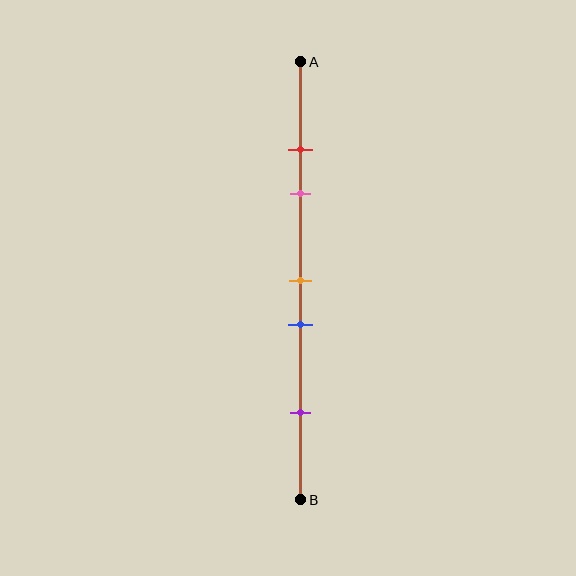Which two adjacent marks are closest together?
The red and pink marks are the closest adjacent pair.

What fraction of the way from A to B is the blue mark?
The blue mark is approximately 60% (0.6) of the way from A to B.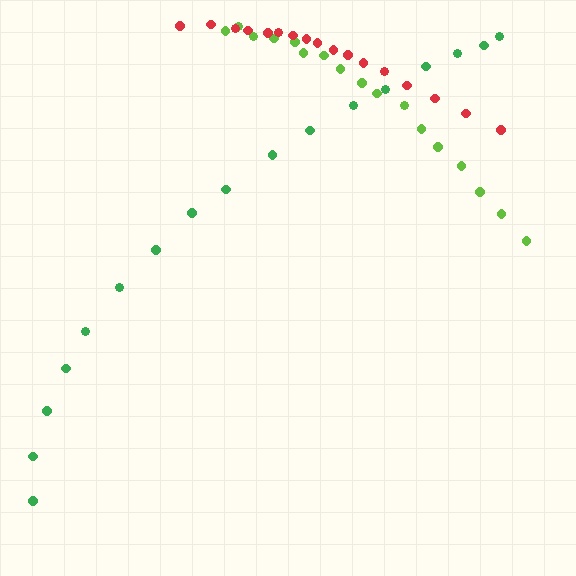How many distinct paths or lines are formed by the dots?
There are 3 distinct paths.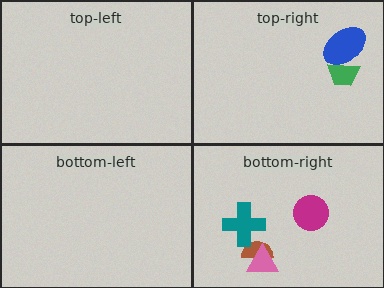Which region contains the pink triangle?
The bottom-right region.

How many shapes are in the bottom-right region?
4.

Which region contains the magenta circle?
The bottom-right region.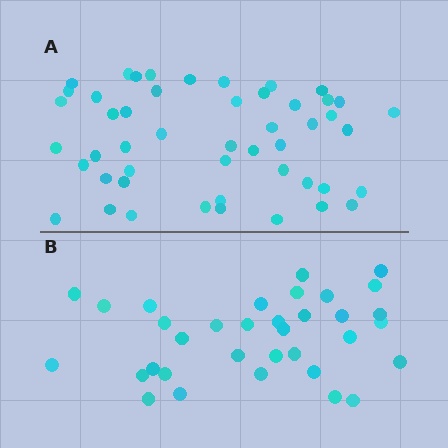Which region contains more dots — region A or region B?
Region A (the top region) has more dots.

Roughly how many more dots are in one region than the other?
Region A has approximately 15 more dots than region B.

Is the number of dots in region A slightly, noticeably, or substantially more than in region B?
Region A has noticeably more, but not dramatically so. The ratio is roughly 1.4 to 1.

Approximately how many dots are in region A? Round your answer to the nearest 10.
About 50 dots. (The exact count is 49, which rounds to 50.)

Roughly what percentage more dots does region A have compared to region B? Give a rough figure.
About 45% more.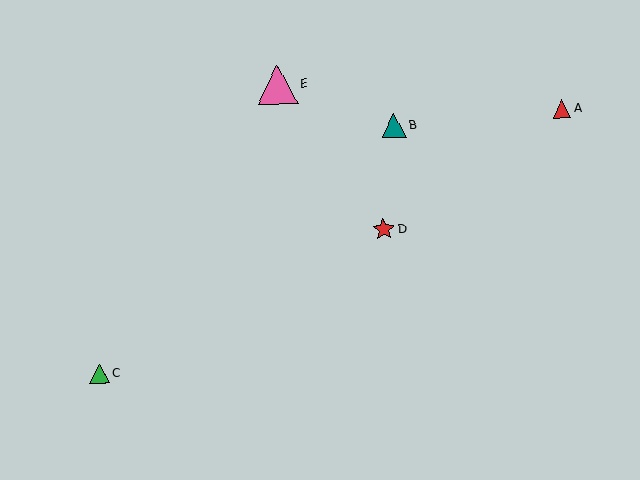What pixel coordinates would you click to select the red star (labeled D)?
Click at (384, 229) to select the red star D.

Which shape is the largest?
The pink triangle (labeled E) is the largest.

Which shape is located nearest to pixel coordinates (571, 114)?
The red triangle (labeled A) at (562, 109) is nearest to that location.